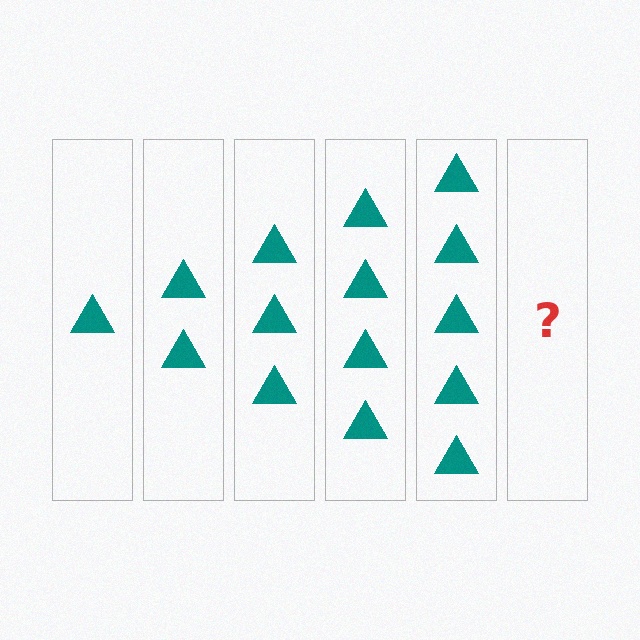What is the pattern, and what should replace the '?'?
The pattern is that each step adds one more triangle. The '?' should be 6 triangles.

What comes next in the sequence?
The next element should be 6 triangles.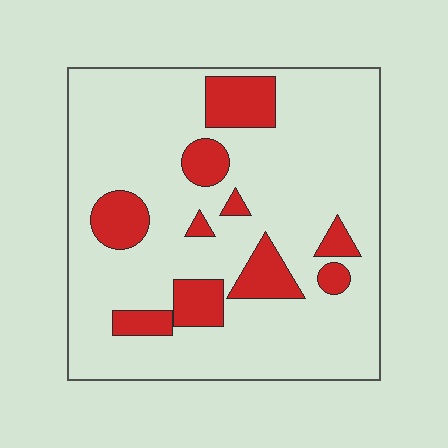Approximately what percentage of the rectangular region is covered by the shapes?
Approximately 20%.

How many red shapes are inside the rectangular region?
10.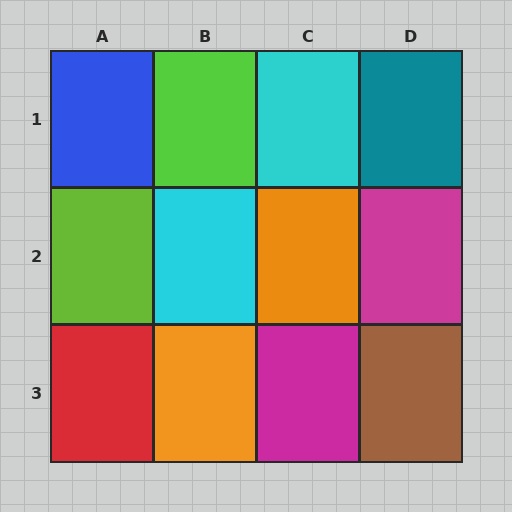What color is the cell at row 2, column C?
Orange.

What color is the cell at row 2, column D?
Magenta.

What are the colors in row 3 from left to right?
Red, orange, magenta, brown.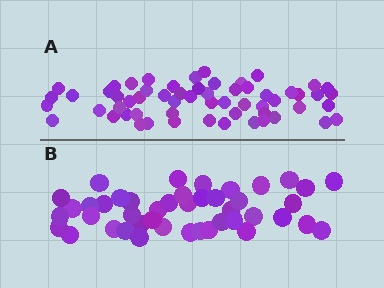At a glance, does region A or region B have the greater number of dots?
Region A (the top region) has more dots.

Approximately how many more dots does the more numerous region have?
Region A has approximately 15 more dots than region B.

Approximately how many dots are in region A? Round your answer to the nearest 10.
About 60 dots. (The exact count is 59, which rounds to 60.)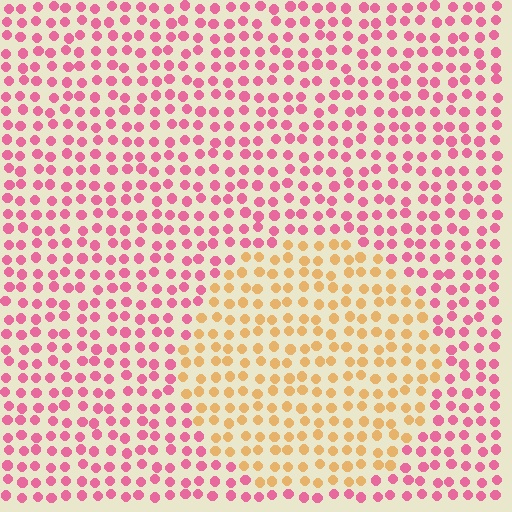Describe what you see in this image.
The image is filled with small pink elements in a uniform arrangement. A circle-shaped region is visible where the elements are tinted to a slightly different hue, forming a subtle color boundary.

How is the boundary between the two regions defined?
The boundary is defined purely by a slight shift in hue (about 60 degrees). Spacing, size, and orientation are identical on both sides.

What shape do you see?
I see a circle.